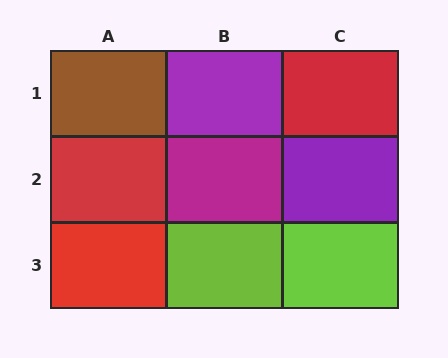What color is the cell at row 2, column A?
Red.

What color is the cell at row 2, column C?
Purple.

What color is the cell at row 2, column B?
Magenta.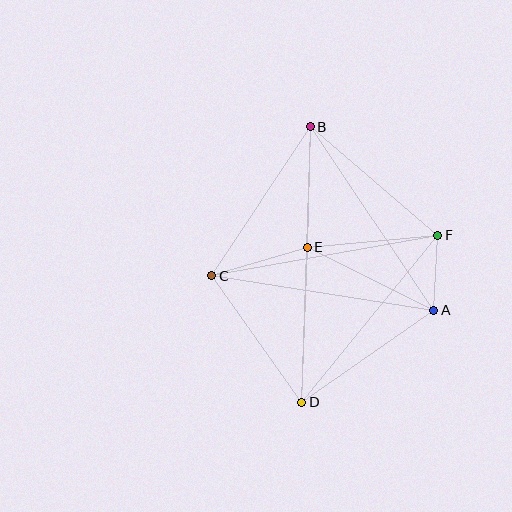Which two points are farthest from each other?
Points B and D are farthest from each other.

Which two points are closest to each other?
Points A and F are closest to each other.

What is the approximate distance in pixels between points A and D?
The distance between A and D is approximately 161 pixels.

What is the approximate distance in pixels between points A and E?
The distance between A and E is approximately 141 pixels.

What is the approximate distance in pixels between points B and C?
The distance between B and C is approximately 178 pixels.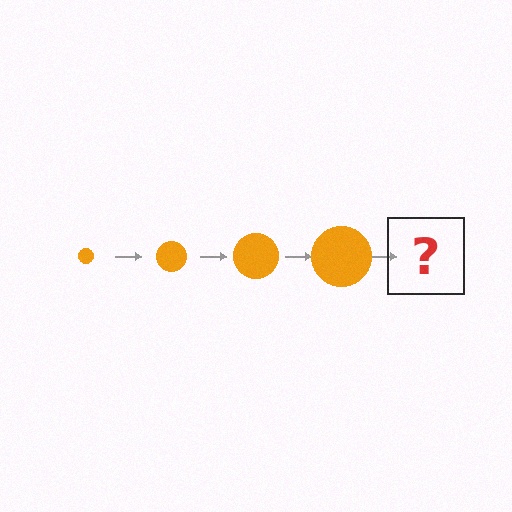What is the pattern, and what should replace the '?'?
The pattern is that the circle gets progressively larger each step. The '?' should be an orange circle, larger than the previous one.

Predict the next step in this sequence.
The next step is an orange circle, larger than the previous one.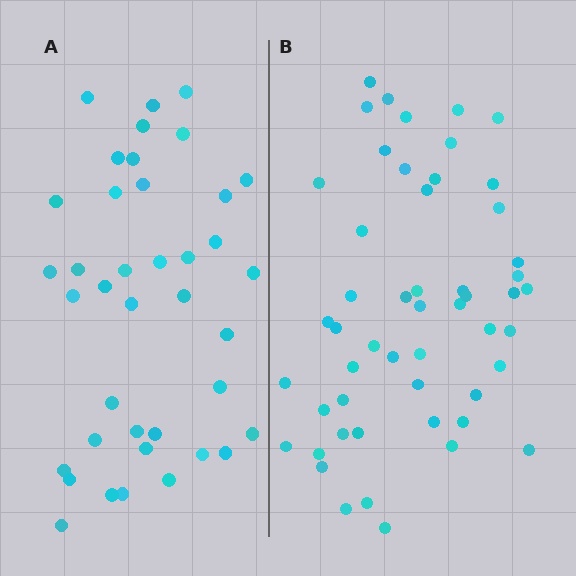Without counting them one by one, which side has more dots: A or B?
Region B (the right region) has more dots.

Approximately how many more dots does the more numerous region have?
Region B has approximately 15 more dots than region A.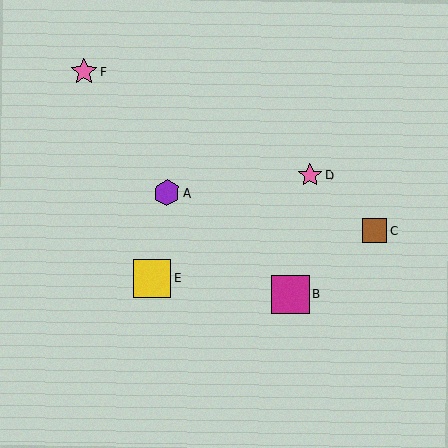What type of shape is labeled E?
Shape E is a yellow square.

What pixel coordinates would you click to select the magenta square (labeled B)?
Click at (290, 294) to select the magenta square B.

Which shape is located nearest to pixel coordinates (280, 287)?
The magenta square (labeled B) at (290, 294) is nearest to that location.